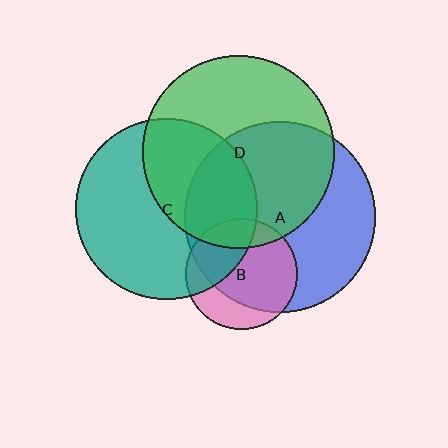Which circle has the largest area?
Circle D (green).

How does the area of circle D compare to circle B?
Approximately 3.0 times.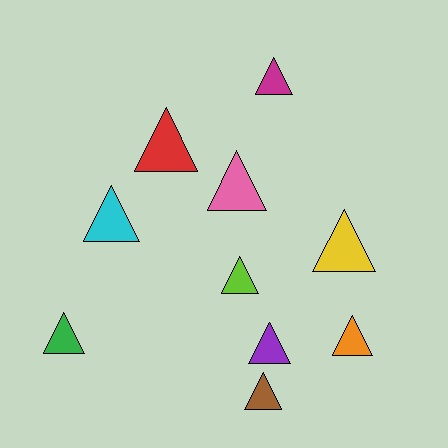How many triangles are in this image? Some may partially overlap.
There are 10 triangles.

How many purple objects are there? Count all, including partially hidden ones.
There is 1 purple object.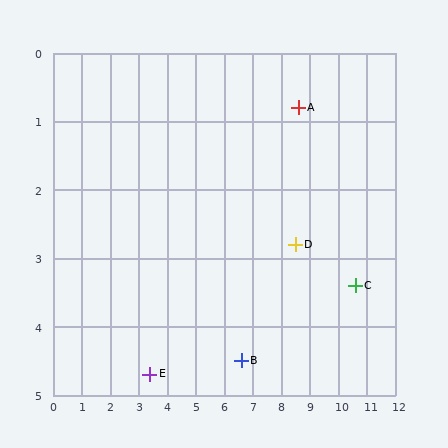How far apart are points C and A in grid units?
Points C and A are about 3.3 grid units apart.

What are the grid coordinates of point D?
Point D is at approximately (8.5, 2.8).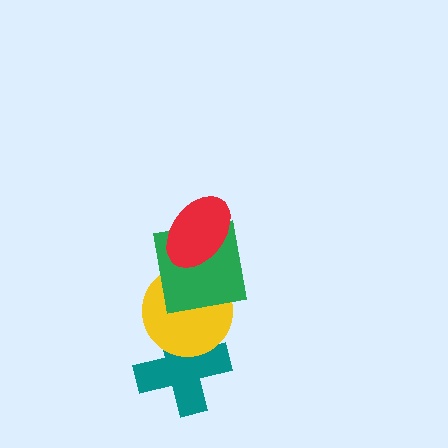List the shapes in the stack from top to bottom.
From top to bottom: the red ellipse, the green square, the yellow circle, the teal cross.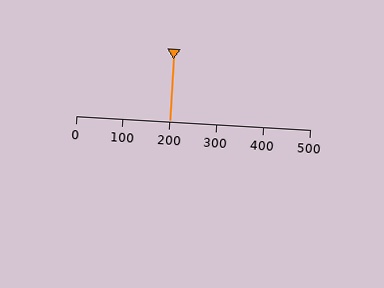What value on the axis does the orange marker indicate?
The marker indicates approximately 200.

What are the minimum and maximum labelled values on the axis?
The axis runs from 0 to 500.